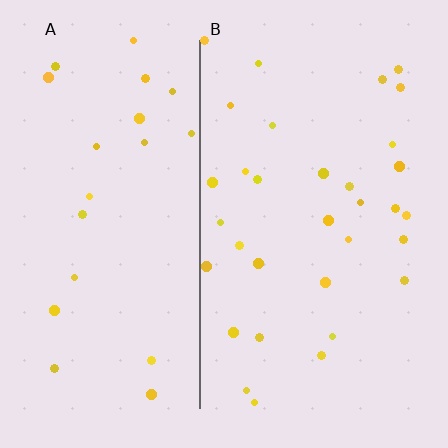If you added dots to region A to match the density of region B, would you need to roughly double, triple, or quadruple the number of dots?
Approximately double.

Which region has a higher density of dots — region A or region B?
B (the right).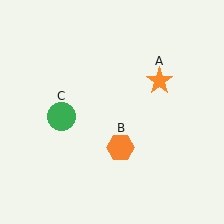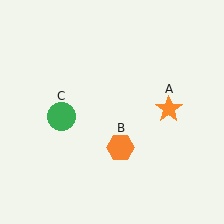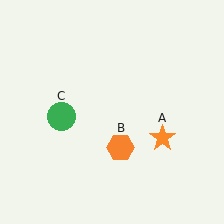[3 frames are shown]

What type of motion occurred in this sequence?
The orange star (object A) rotated clockwise around the center of the scene.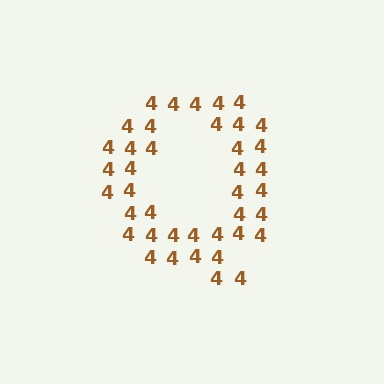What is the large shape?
The large shape is the letter Q.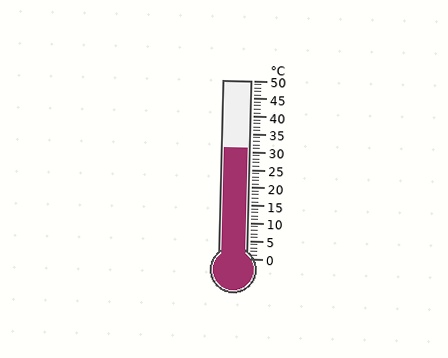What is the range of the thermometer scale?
The thermometer scale ranges from 0°C to 50°C.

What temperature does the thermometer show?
The thermometer shows approximately 31°C.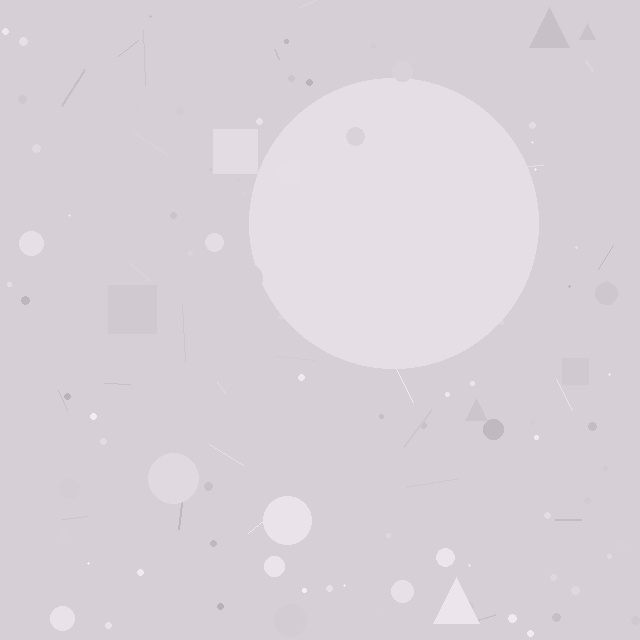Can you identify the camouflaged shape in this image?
The camouflaged shape is a circle.